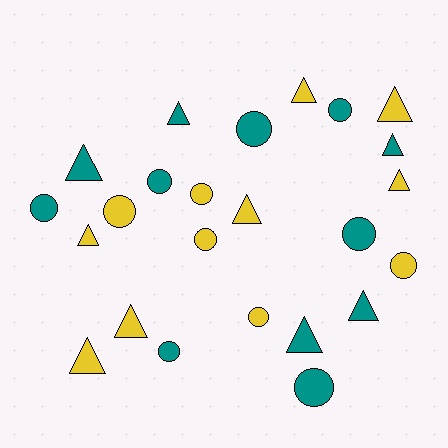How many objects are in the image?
There are 24 objects.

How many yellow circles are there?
There are 5 yellow circles.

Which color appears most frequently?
Yellow, with 12 objects.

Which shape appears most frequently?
Triangle, with 12 objects.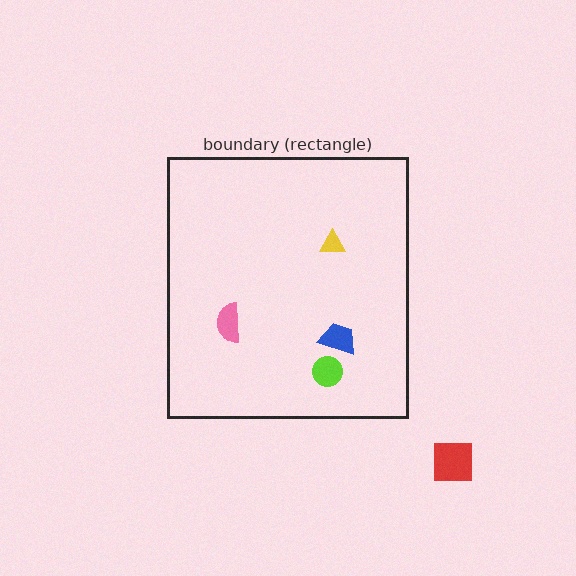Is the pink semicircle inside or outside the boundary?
Inside.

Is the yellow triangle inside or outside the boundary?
Inside.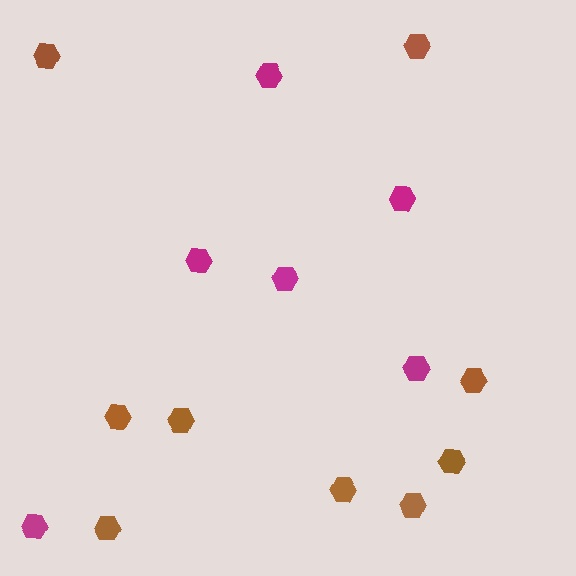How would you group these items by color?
There are 2 groups: one group of magenta hexagons (6) and one group of brown hexagons (9).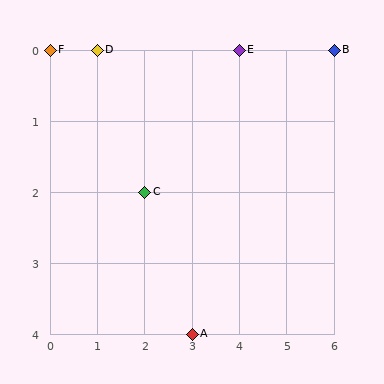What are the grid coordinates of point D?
Point D is at grid coordinates (1, 0).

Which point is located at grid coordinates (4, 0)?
Point E is at (4, 0).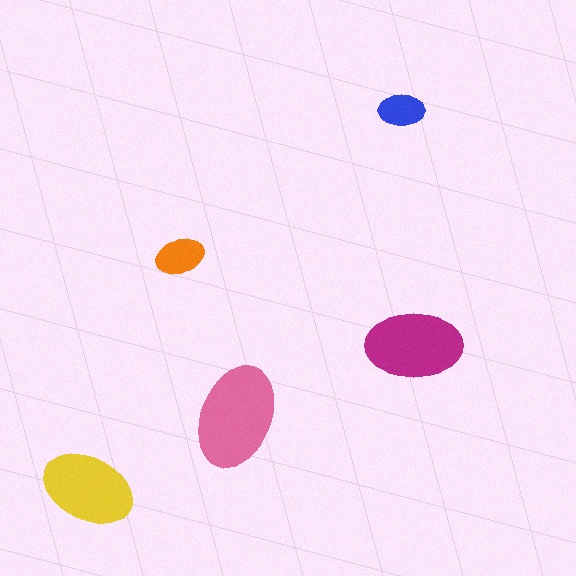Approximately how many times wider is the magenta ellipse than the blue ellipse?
About 2 times wider.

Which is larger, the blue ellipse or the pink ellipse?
The pink one.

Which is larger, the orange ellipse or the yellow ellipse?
The yellow one.